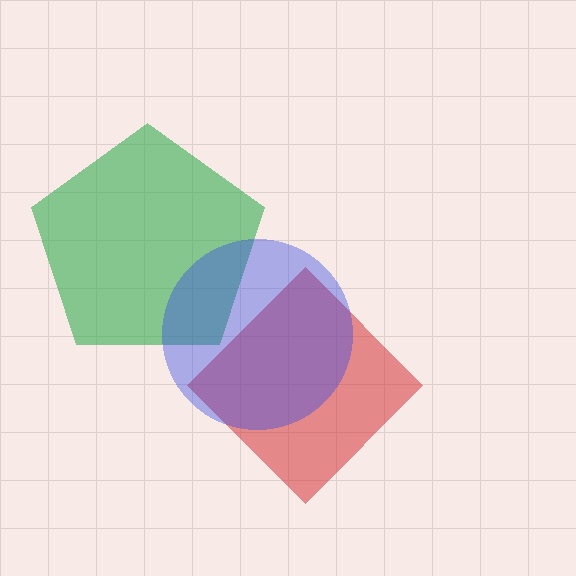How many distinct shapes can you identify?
There are 3 distinct shapes: a green pentagon, a red diamond, a blue circle.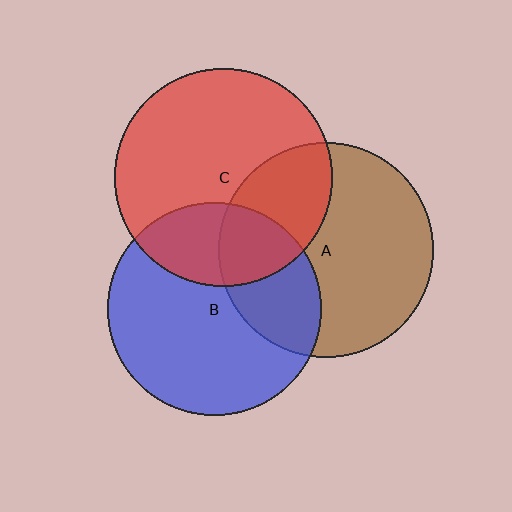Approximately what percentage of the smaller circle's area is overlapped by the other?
Approximately 30%.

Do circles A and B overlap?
Yes.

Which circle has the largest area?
Circle C (red).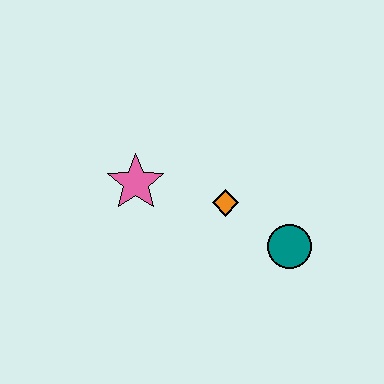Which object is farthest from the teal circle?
The pink star is farthest from the teal circle.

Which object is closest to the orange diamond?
The teal circle is closest to the orange diamond.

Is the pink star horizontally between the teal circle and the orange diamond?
No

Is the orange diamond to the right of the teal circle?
No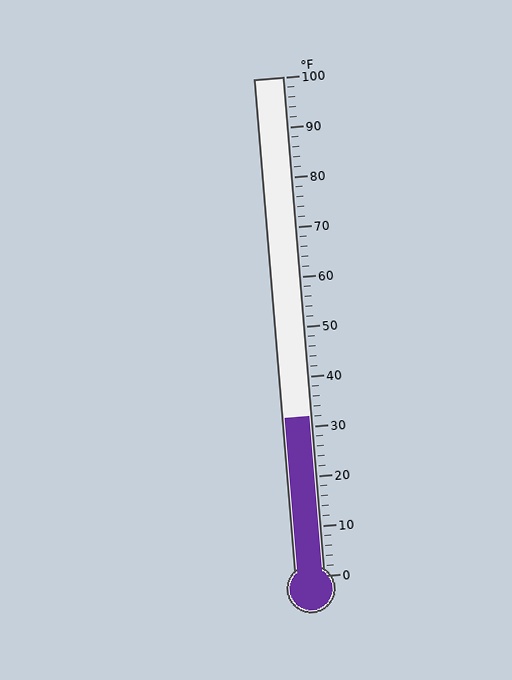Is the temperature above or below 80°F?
The temperature is below 80°F.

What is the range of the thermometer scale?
The thermometer scale ranges from 0°F to 100°F.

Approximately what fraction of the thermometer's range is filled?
The thermometer is filled to approximately 30% of its range.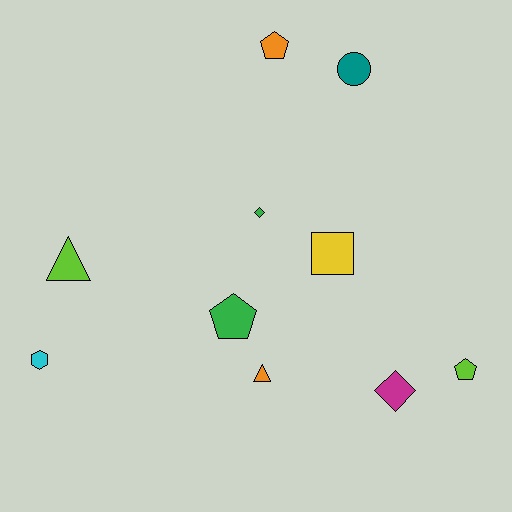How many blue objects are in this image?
There are no blue objects.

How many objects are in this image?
There are 10 objects.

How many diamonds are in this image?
There are 2 diamonds.